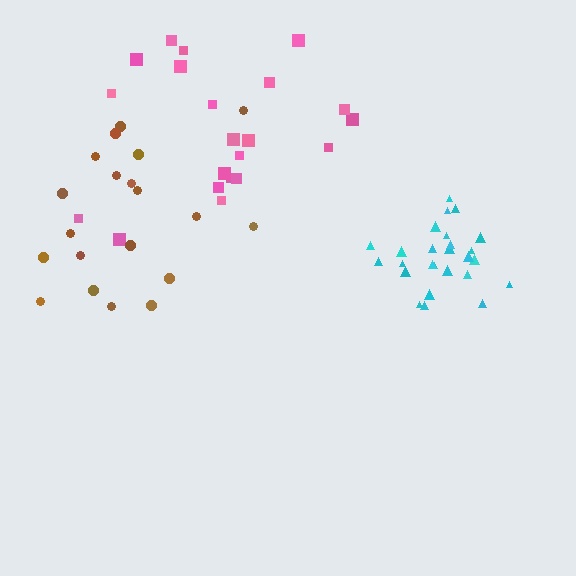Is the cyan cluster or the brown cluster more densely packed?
Cyan.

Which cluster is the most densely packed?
Cyan.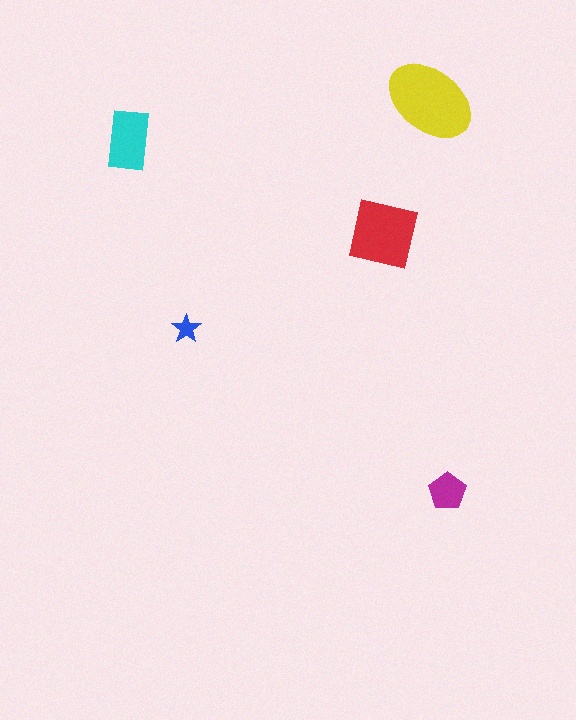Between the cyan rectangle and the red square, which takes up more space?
The red square.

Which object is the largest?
The yellow ellipse.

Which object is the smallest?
The blue star.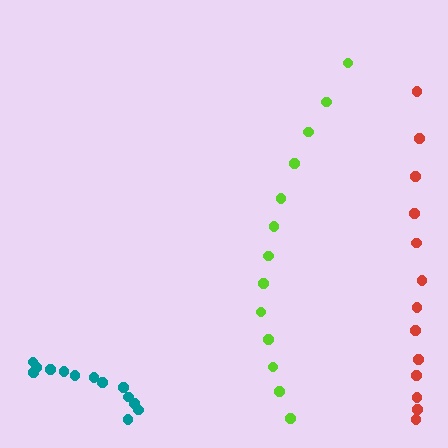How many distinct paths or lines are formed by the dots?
There are 3 distinct paths.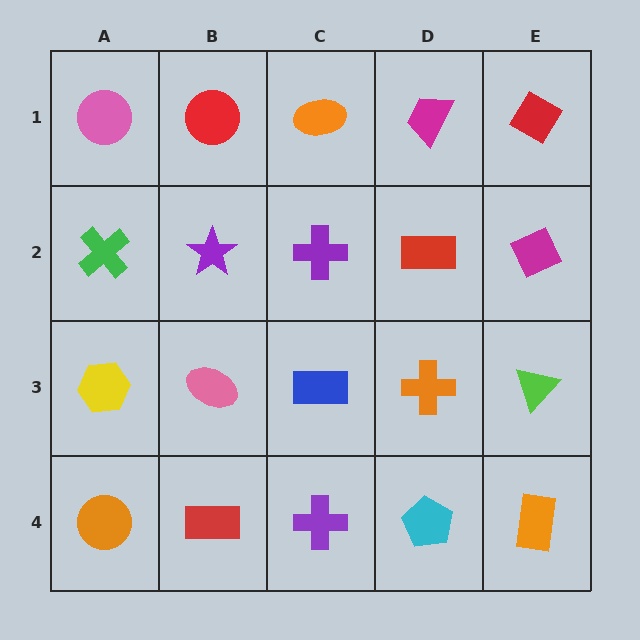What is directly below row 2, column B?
A pink ellipse.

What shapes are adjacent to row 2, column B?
A red circle (row 1, column B), a pink ellipse (row 3, column B), a green cross (row 2, column A), a purple cross (row 2, column C).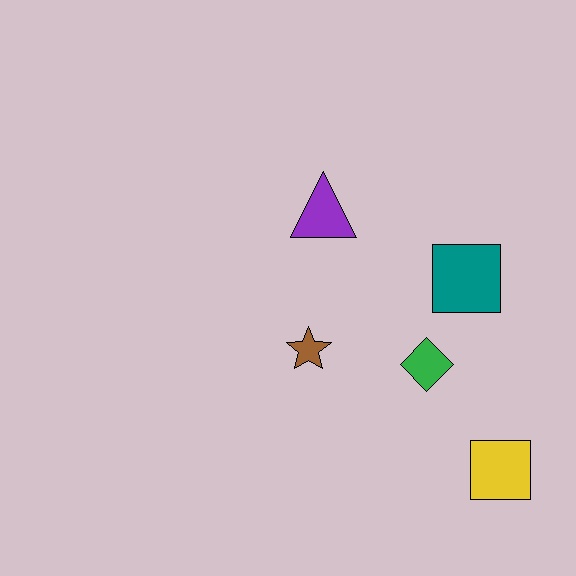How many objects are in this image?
There are 5 objects.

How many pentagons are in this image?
There are no pentagons.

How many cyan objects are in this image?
There are no cyan objects.